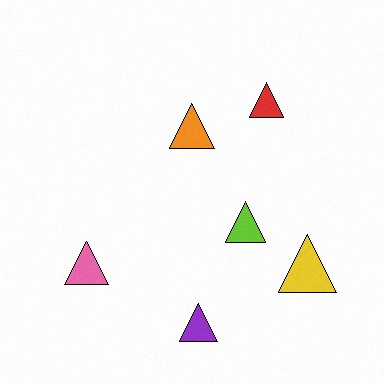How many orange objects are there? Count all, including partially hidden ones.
There is 1 orange object.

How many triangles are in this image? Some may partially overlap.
There are 6 triangles.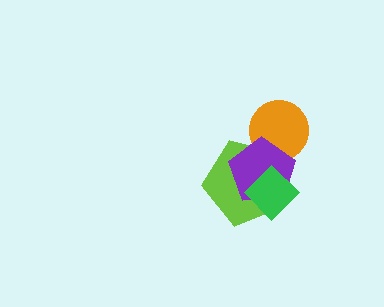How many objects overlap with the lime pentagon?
3 objects overlap with the lime pentagon.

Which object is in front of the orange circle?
The purple pentagon is in front of the orange circle.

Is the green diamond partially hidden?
No, no other shape covers it.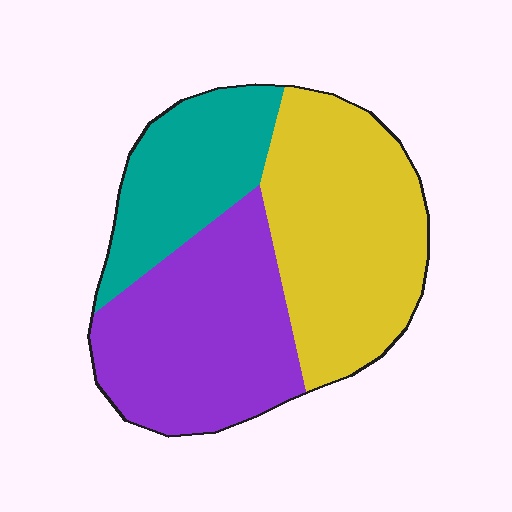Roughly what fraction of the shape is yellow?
Yellow takes up about two fifths (2/5) of the shape.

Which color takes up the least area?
Teal, at roughly 25%.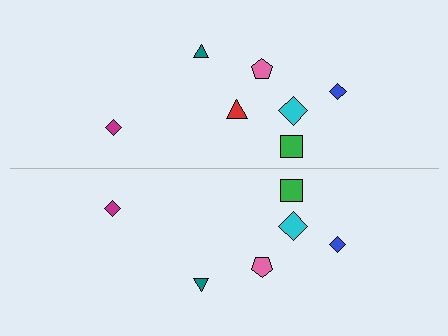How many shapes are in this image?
There are 13 shapes in this image.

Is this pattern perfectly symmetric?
No, the pattern is not perfectly symmetric. A red triangle is missing from the bottom side.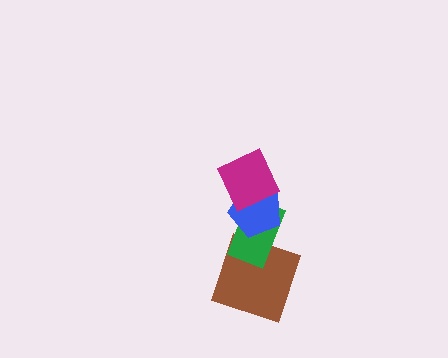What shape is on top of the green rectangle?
The blue pentagon is on top of the green rectangle.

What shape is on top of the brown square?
The green rectangle is on top of the brown square.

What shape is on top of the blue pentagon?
The magenta square is on top of the blue pentagon.